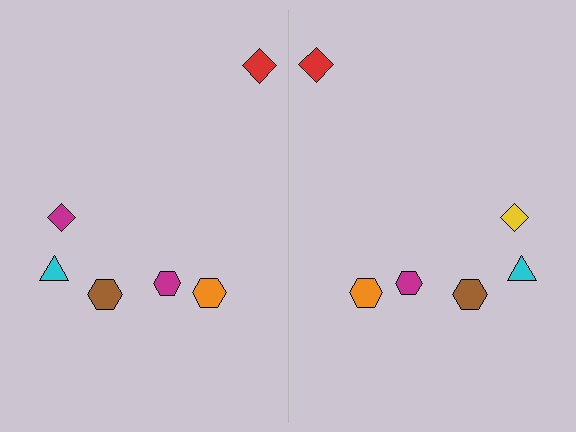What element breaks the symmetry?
The yellow diamond on the right side breaks the symmetry — its mirror counterpart is magenta.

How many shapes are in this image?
There are 12 shapes in this image.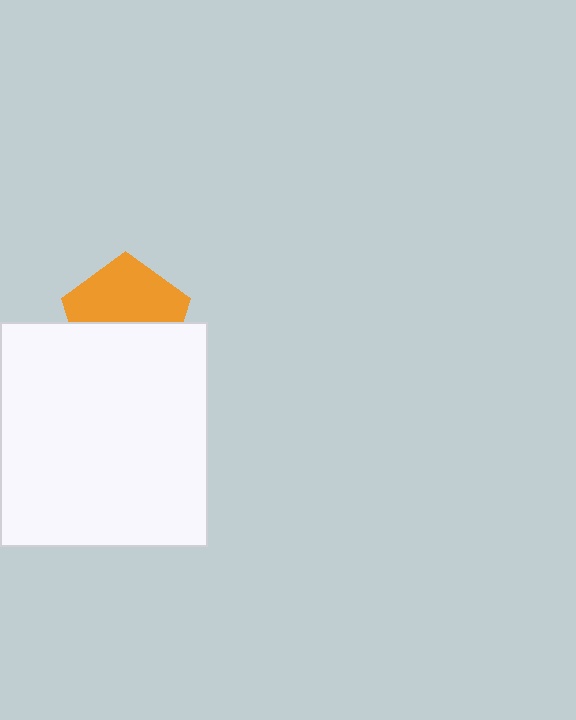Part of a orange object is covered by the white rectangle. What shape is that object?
It is a pentagon.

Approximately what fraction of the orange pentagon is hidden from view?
Roughly 47% of the orange pentagon is hidden behind the white rectangle.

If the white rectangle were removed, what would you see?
You would see the complete orange pentagon.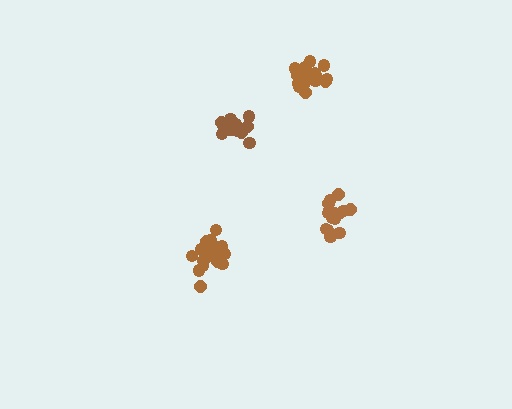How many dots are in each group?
Group 1: 16 dots, Group 2: 19 dots, Group 3: 16 dots, Group 4: 15 dots (66 total).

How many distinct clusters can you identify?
There are 4 distinct clusters.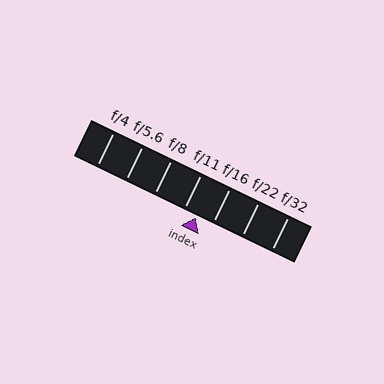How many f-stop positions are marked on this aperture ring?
There are 7 f-stop positions marked.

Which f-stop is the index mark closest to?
The index mark is closest to f/11.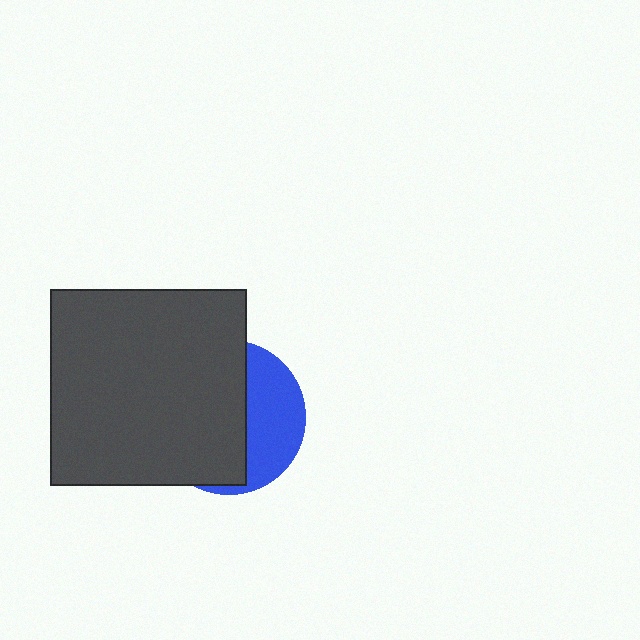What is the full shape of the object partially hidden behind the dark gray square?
The partially hidden object is a blue circle.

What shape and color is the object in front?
The object in front is a dark gray square.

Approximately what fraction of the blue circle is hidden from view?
Roughly 63% of the blue circle is hidden behind the dark gray square.